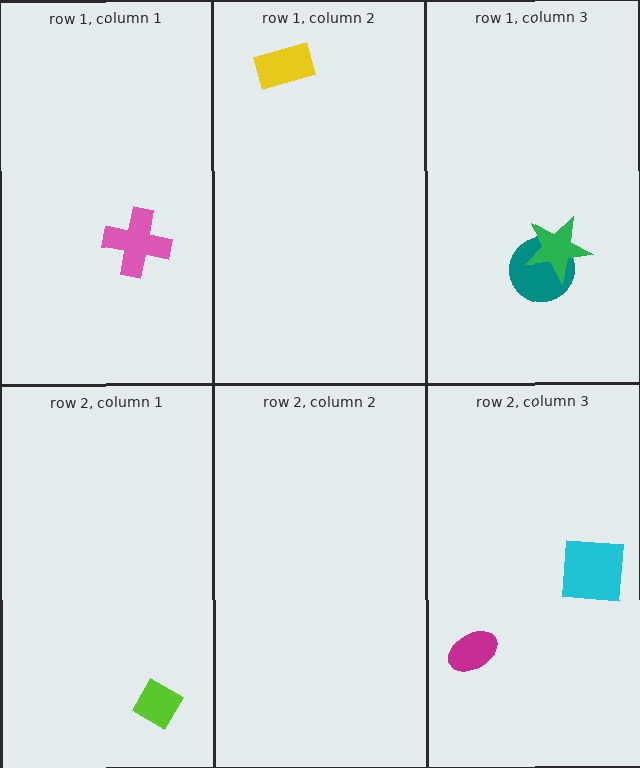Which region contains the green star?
The row 1, column 3 region.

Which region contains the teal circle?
The row 1, column 3 region.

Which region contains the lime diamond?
The row 2, column 1 region.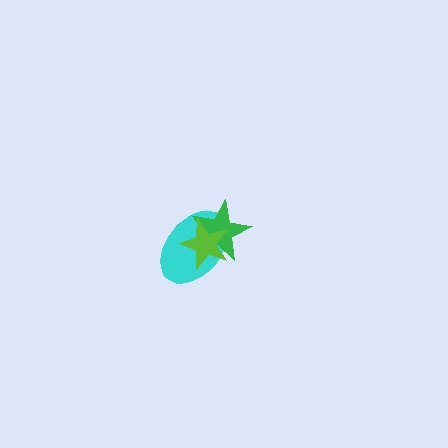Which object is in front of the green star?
The lime star is in front of the green star.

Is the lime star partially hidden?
No, no other shape covers it.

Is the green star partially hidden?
Yes, it is partially covered by another shape.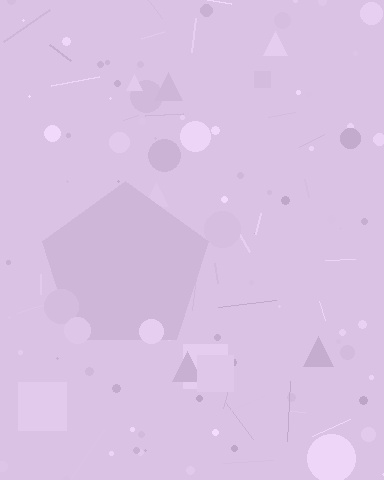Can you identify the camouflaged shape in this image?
The camouflaged shape is a pentagon.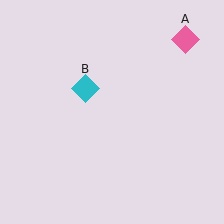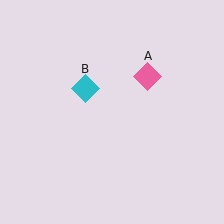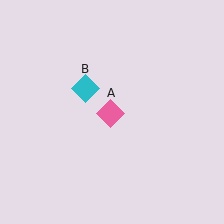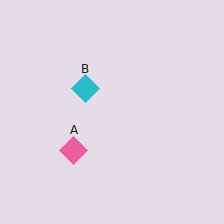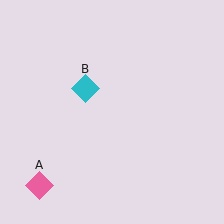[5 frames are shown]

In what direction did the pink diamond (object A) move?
The pink diamond (object A) moved down and to the left.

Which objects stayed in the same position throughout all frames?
Cyan diamond (object B) remained stationary.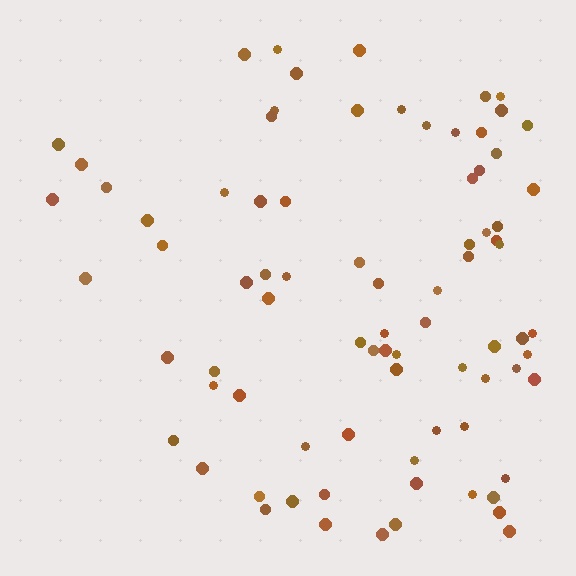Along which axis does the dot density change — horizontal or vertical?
Horizontal.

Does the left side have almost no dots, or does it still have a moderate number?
Still a moderate number, just noticeably fewer than the right.